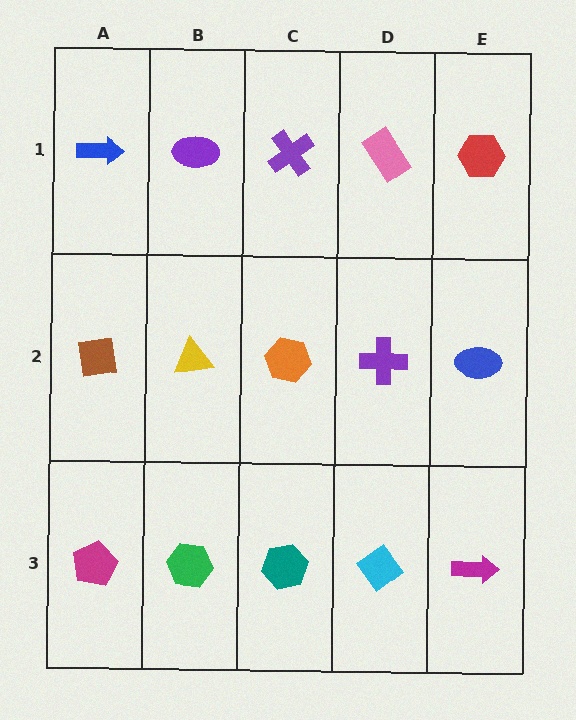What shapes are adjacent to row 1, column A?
A brown square (row 2, column A), a purple ellipse (row 1, column B).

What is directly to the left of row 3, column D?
A teal hexagon.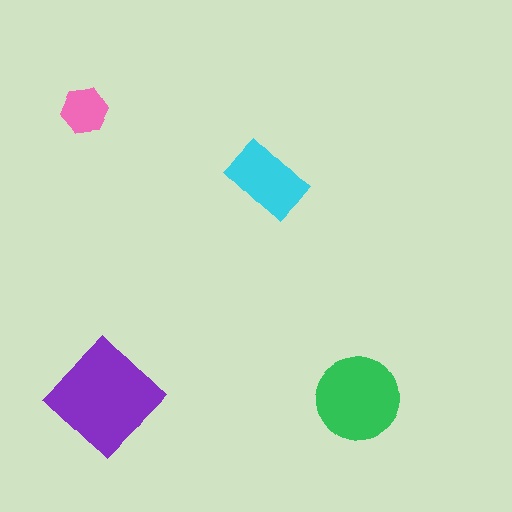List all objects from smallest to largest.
The pink hexagon, the cyan rectangle, the green circle, the purple diamond.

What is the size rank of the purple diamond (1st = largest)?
1st.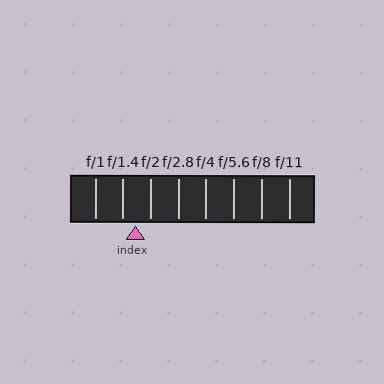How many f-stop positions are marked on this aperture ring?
There are 8 f-stop positions marked.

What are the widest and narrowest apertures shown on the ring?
The widest aperture shown is f/1 and the narrowest is f/11.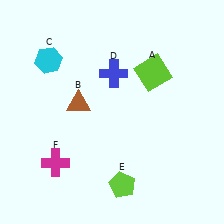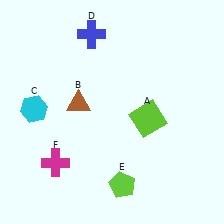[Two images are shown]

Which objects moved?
The objects that moved are: the lime square (A), the cyan hexagon (C), the blue cross (D).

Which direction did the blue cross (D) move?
The blue cross (D) moved up.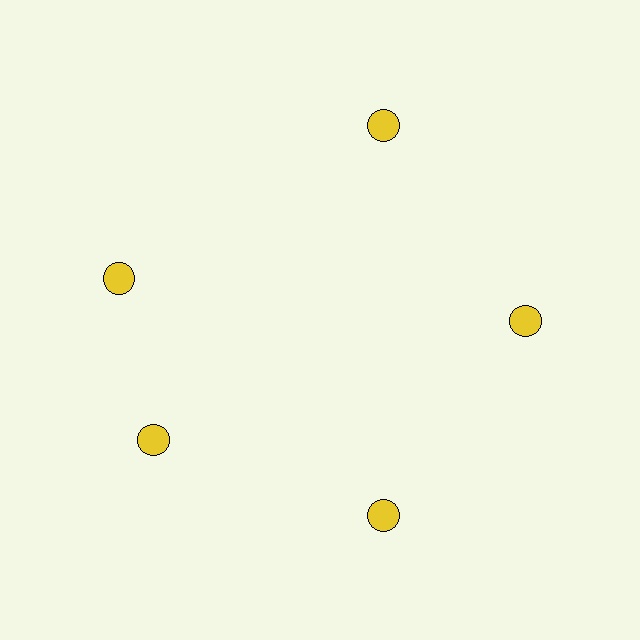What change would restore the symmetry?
The symmetry would be restored by rotating it back into even spacing with its neighbors so that all 5 circles sit at equal angles and equal distance from the center.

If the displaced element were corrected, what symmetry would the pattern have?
It would have 5-fold rotational symmetry — the pattern would map onto itself every 72 degrees.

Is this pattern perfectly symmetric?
No. The 5 yellow circles are arranged in a ring, but one element near the 10 o'clock position is rotated out of alignment along the ring, breaking the 5-fold rotational symmetry.